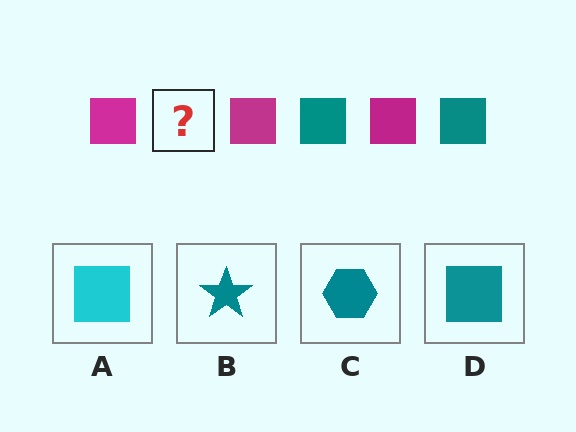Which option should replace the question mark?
Option D.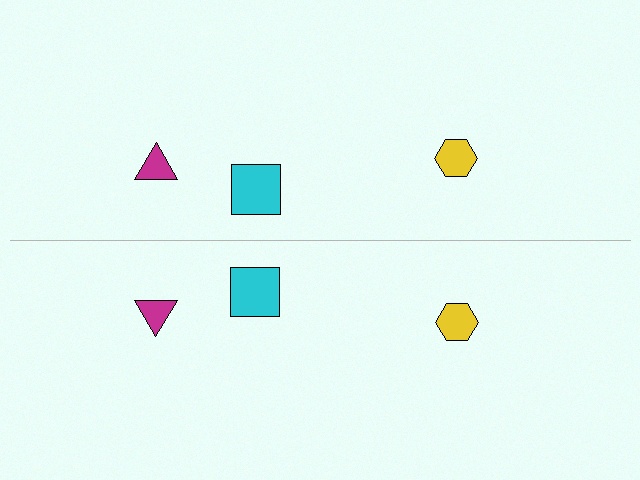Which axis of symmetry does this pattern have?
The pattern has a horizontal axis of symmetry running through the center of the image.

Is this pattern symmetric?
Yes, this pattern has bilateral (reflection) symmetry.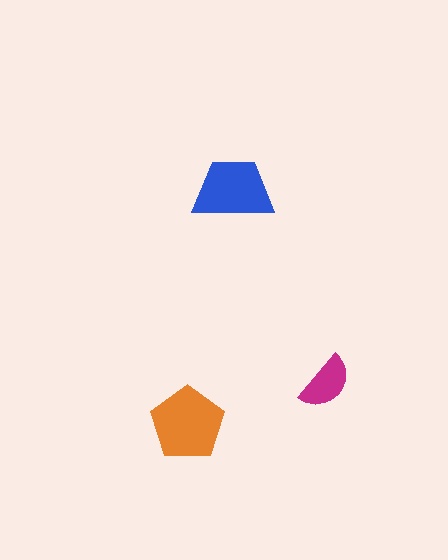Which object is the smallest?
The magenta semicircle.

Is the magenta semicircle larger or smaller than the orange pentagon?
Smaller.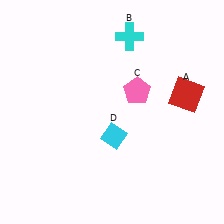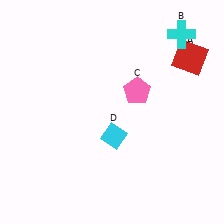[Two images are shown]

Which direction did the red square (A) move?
The red square (A) moved up.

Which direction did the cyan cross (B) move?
The cyan cross (B) moved right.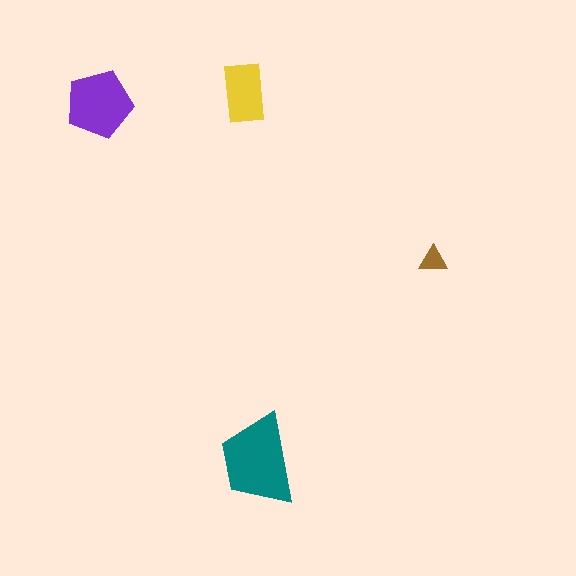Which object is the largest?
The teal trapezoid.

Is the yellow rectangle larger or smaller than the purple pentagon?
Smaller.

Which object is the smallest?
The brown triangle.